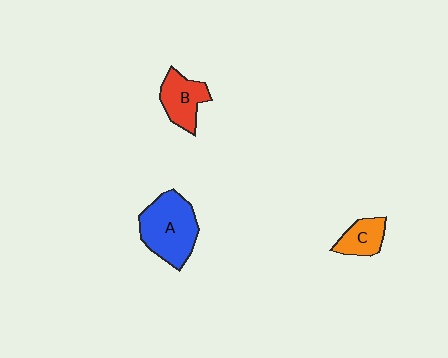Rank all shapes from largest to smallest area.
From largest to smallest: A (blue), B (red), C (orange).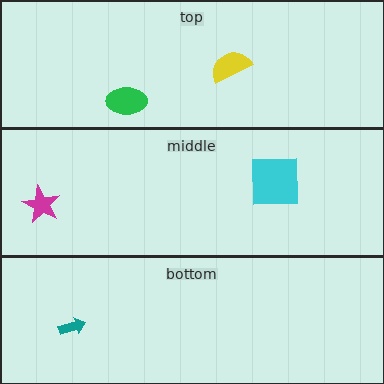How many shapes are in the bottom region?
1.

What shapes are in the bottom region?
The teal arrow.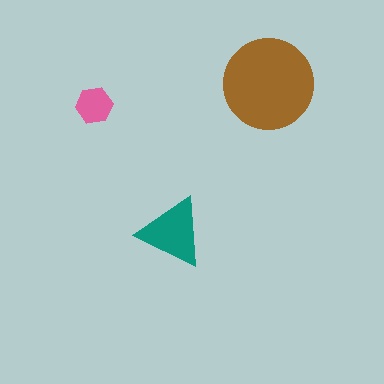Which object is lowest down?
The teal triangle is bottommost.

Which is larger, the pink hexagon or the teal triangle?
The teal triangle.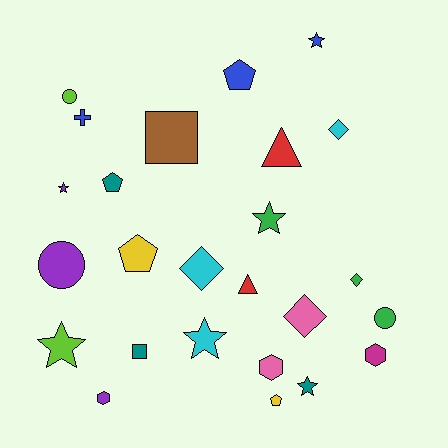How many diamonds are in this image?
There are 4 diamonds.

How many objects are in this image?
There are 25 objects.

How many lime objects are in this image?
There are 2 lime objects.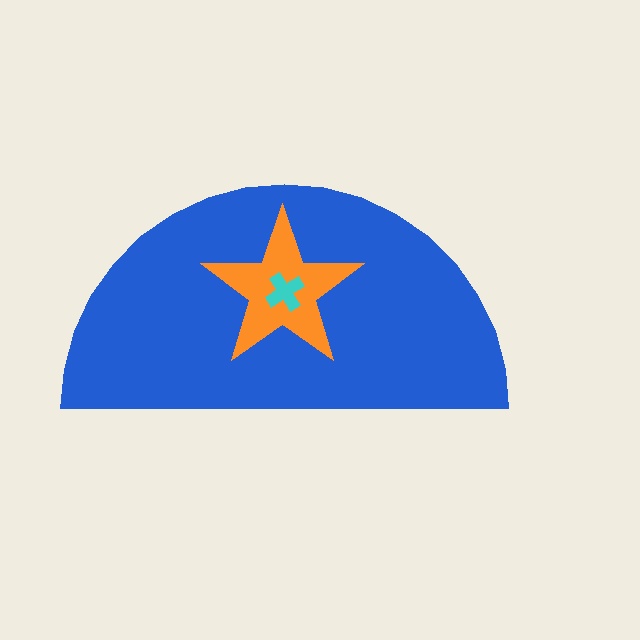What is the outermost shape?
The blue semicircle.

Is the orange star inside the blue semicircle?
Yes.